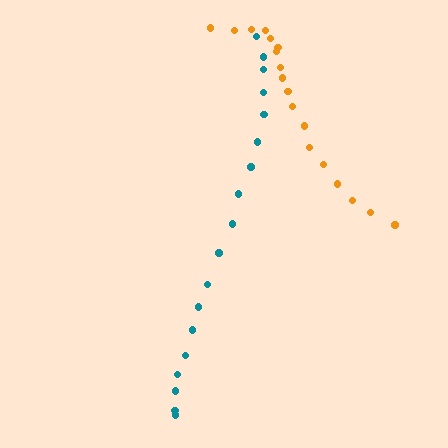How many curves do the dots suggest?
There are 2 distinct paths.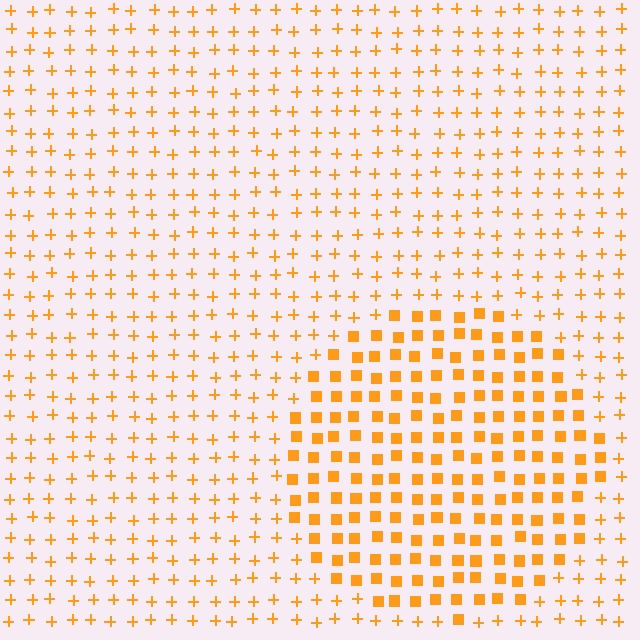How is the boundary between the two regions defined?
The boundary is defined by a change in element shape: squares inside vs. plus signs outside. All elements share the same color and spacing.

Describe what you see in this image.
The image is filled with small orange elements arranged in a uniform grid. A circle-shaped region contains squares, while the surrounding area contains plus signs. The boundary is defined purely by the change in element shape.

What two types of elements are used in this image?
The image uses squares inside the circle region and plus signs outside it.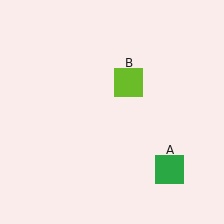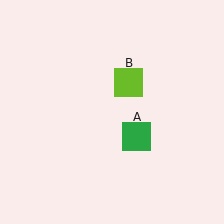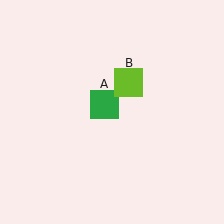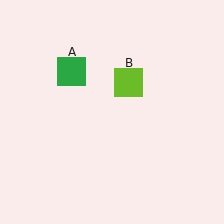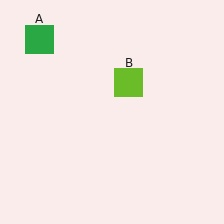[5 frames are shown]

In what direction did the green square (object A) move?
The green square (object A) moved up and to the left.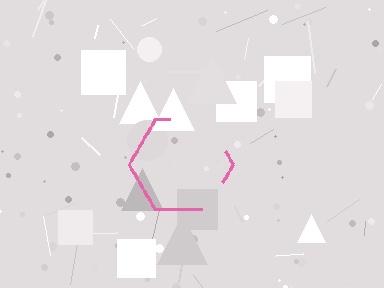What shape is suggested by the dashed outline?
The dashed outline suggests a hexagon.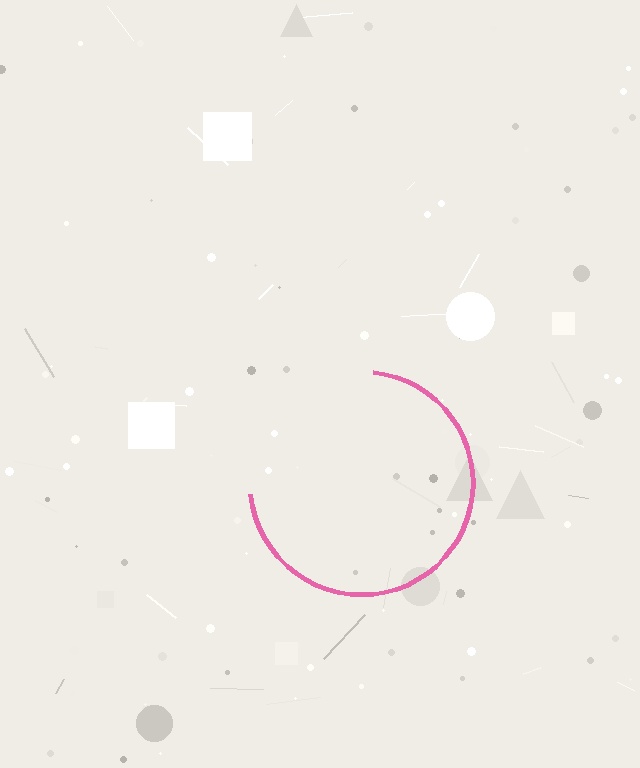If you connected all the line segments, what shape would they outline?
They would outline a circle.